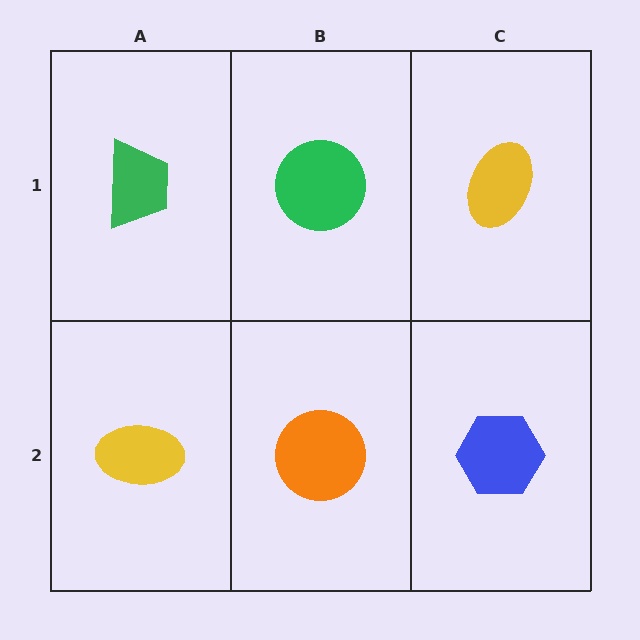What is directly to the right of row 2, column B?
A blue hexagon.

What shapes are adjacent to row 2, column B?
A green circle (row 1, column B), a yellow ellipse (row 2, column A), a blue hexagon (row 2, column C).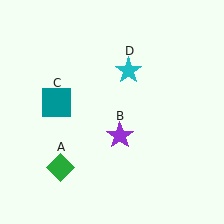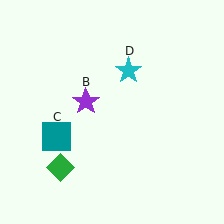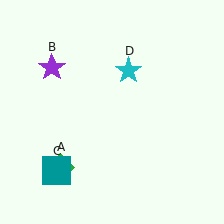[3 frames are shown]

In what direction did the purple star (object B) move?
The purple star (object B) moved up and to the left.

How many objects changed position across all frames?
2 objects changed position: purple star (object B), teal square (object C).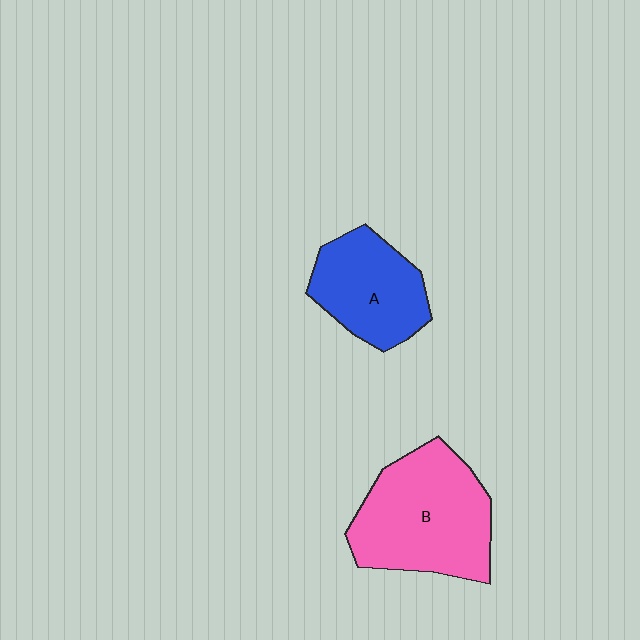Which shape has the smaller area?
Shape A (blue).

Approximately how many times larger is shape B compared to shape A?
Approximately 1.5 times.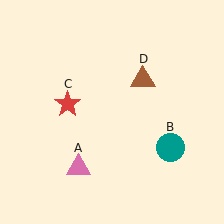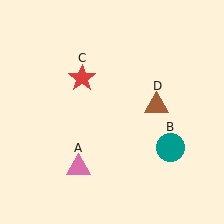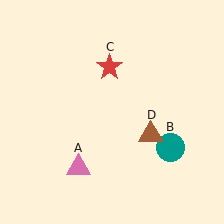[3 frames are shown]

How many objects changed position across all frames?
2 objects changed position: red star (object C), brown triangle (object D).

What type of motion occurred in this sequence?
The red star (object C), brown triangle (object D) rotated clockwise around the center of the scene.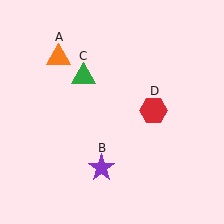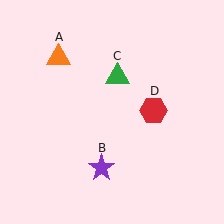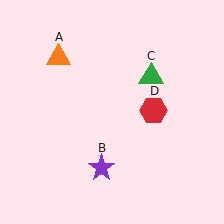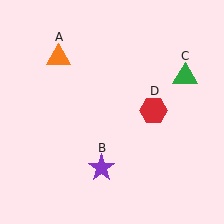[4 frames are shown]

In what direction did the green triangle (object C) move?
The green triangle (object C) moved right.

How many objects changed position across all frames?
1 object changed position: green triangle (object C).